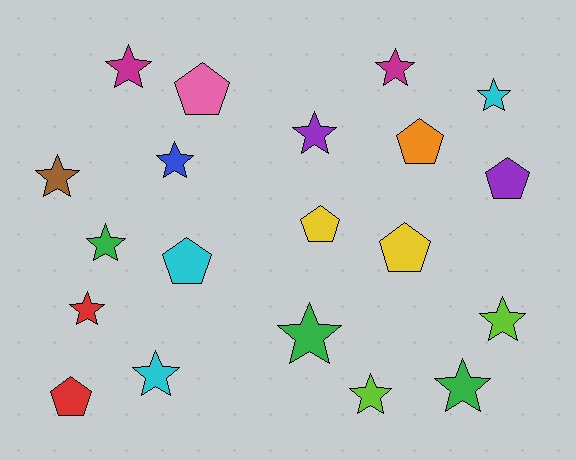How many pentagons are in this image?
There are 7 pentagons.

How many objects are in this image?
There are 20 objects.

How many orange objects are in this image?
There is 1 orange object.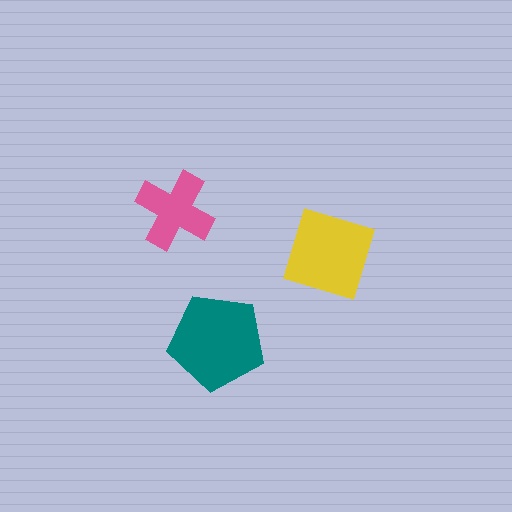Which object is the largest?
The teal pentagon.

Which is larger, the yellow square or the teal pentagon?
The teal pentagon.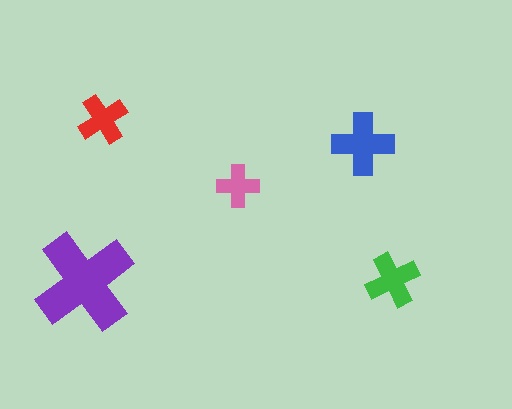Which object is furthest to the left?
The purple cross is leftmost.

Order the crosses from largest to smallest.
the purple one, the blue one, the green one, the red one, the pink one.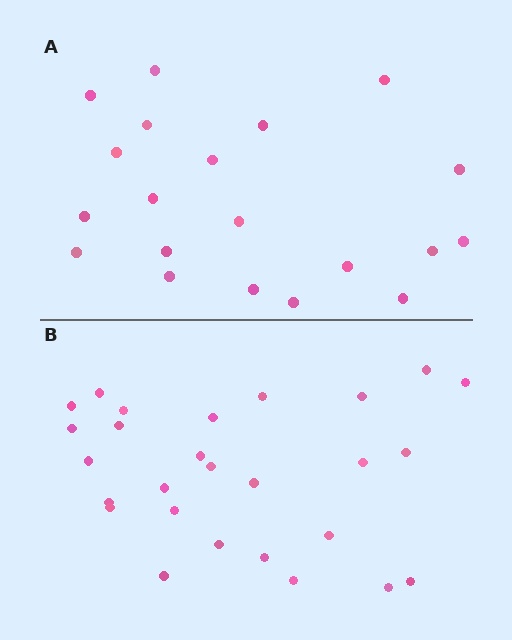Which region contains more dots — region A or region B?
Region B (the bottom region) has more dots.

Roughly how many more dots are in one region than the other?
Region B has roughly 8 or so more dots than region A.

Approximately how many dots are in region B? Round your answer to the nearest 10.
About 30 dots. (The exact count is 27, which rounds to 30.)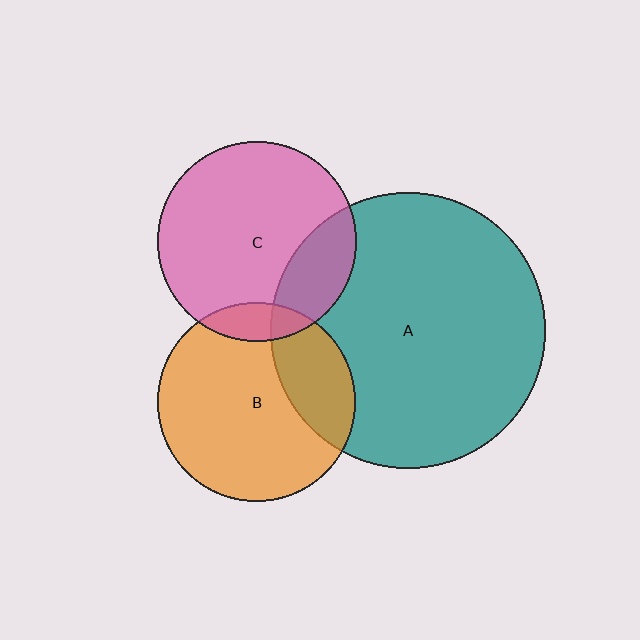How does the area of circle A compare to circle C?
Approximately 1.9 times.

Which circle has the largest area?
Circle A (teal).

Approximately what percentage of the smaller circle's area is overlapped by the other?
Approximately 10%.